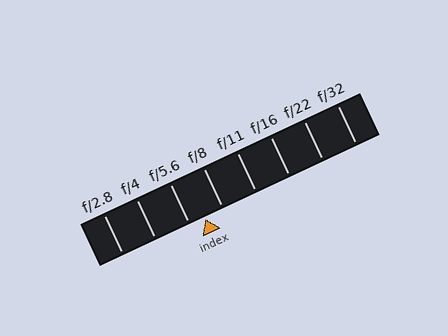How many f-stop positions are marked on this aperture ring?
There are 8 f-stop positions marked.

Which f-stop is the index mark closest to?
The index mark is closest to f/5.6.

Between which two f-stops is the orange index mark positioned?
The index mark is between f/5.6 and f/8.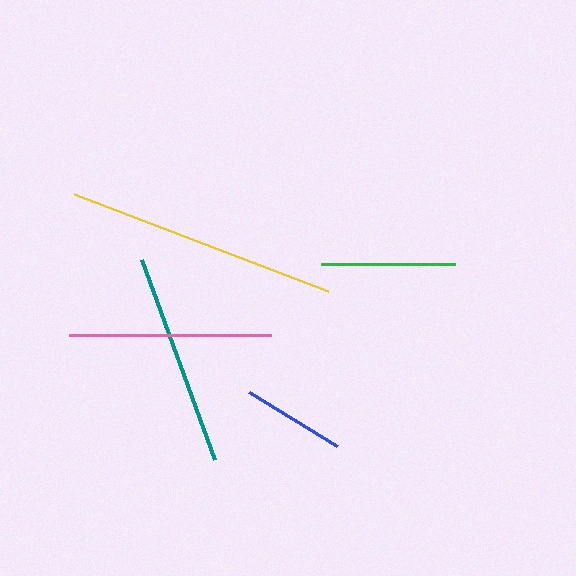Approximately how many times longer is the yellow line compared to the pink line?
The yellow line is approximately 1.3 times the length of the pink line.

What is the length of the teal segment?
The teal segment is approximately 213 pixels long.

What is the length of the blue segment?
The blue segment is approximately 103 pixels long.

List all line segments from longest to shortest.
From longest to shortest: yellow, teal, pink, green, blue.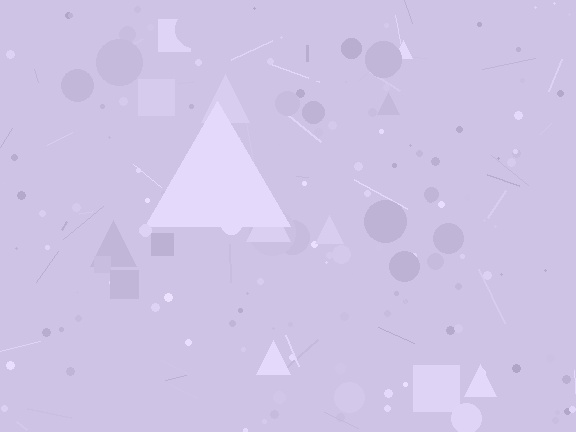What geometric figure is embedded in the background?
A triangle is embedded in the background.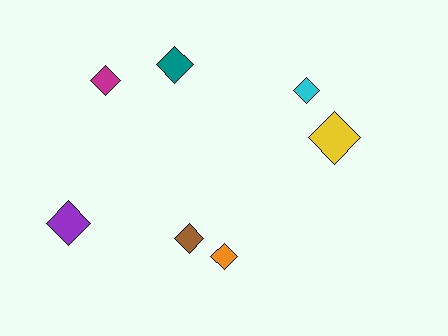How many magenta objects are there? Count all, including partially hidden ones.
There is 1 magenta object.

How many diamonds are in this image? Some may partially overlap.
There are 7 diamonds.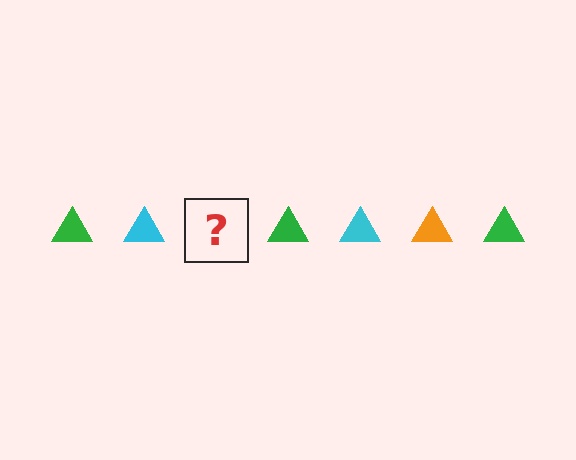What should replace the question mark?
The question mark should be replaced with an orange triangle.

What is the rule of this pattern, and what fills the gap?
The rule is that the pattern cycles through green, cyan, orange triangles. The gap should be filled with an orange triangle.